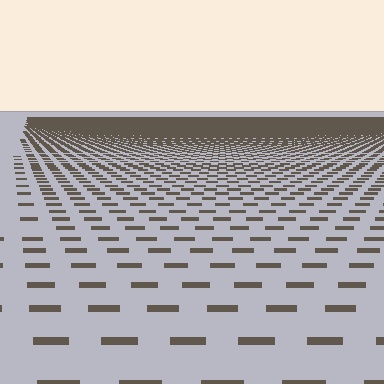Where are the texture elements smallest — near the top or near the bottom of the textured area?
Near the top.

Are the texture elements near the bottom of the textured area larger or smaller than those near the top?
Larger. Near the bottom, elements are closer to the viewer and appear at a bigger on-screen size.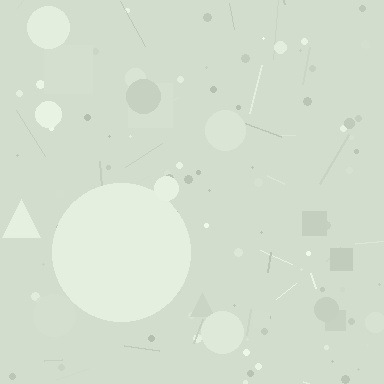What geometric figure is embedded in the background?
A circle is embedded in the background.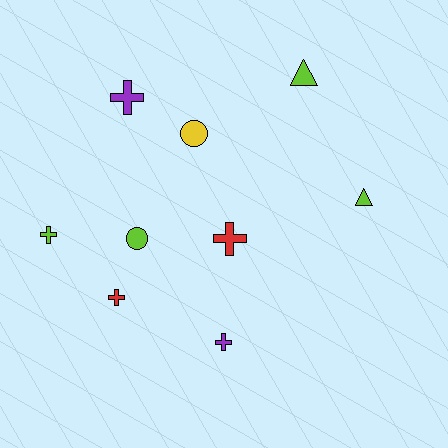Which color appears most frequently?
Lime, with 4 objects.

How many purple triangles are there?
There are no purple triangles.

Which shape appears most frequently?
Cross, with 5 objects.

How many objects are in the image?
There are 9 objects.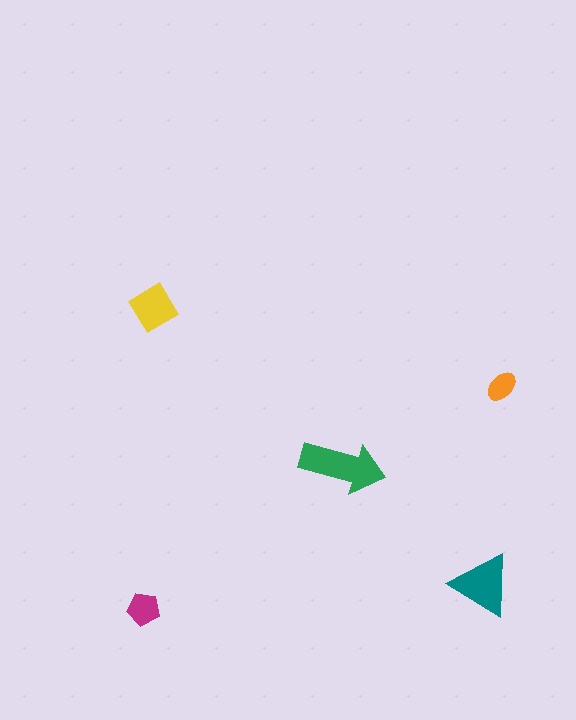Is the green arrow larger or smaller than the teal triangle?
Larger.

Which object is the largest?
The green arrow.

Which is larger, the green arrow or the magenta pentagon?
The green arrow.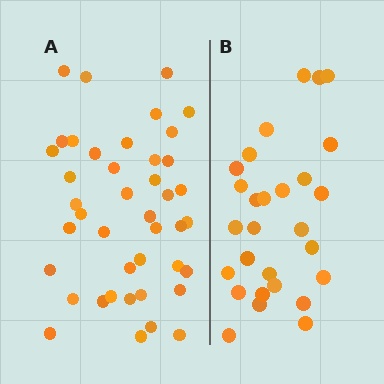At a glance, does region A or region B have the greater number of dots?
Region A (the left region) has more dots.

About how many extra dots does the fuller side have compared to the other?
Region A has approximately 15 more dots than region B.